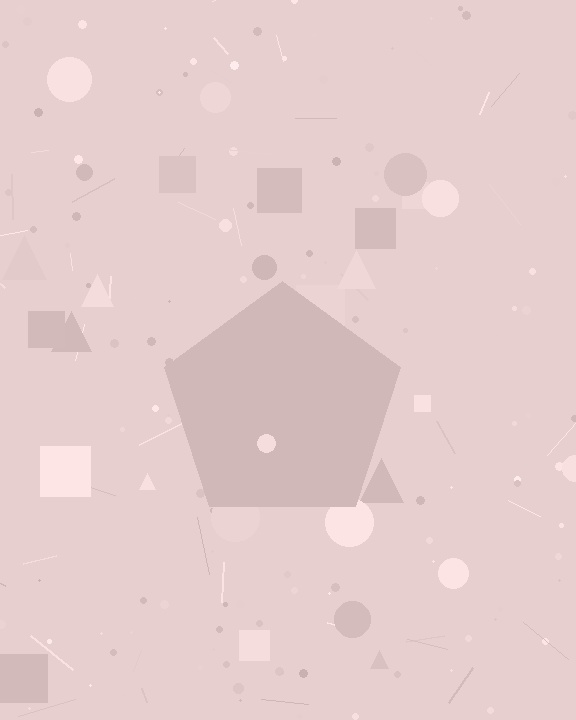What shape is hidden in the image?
A pentagon is hidden in the image.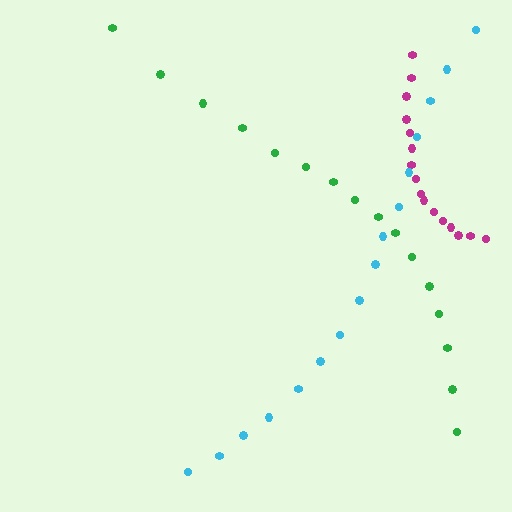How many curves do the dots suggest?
There are 3 distinct paths.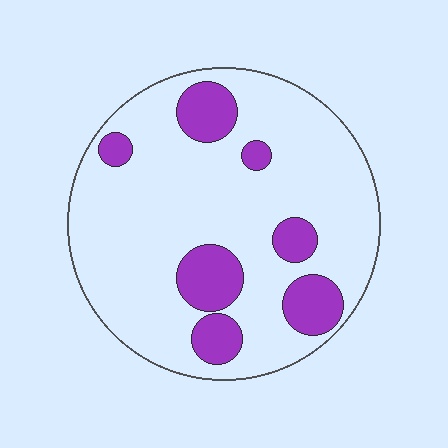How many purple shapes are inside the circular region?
7.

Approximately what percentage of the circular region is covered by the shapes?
Approximately 20%.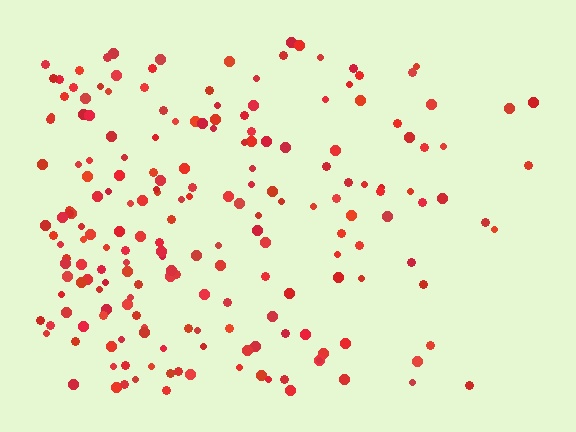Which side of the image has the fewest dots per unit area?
The right.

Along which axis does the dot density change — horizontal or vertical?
Horizontal.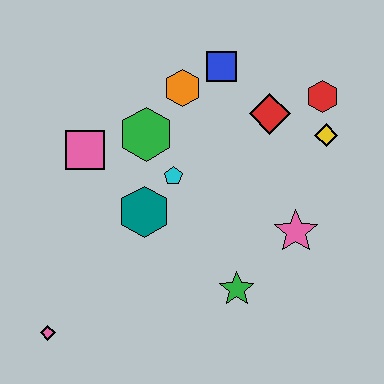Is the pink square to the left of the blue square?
Yes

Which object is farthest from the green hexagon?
The pink diamond is farthest from the green hexagon.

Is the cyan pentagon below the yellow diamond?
Yes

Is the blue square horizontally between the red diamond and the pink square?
Yes